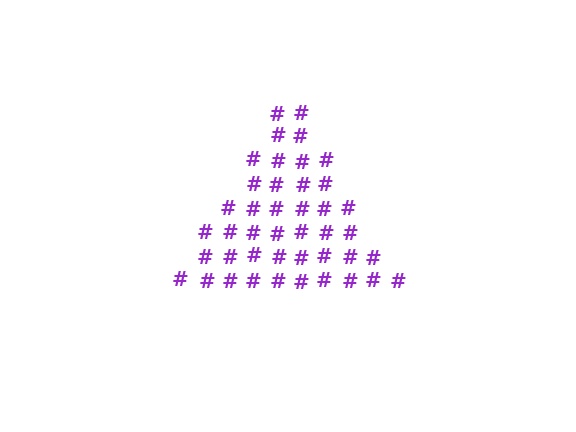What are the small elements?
The small elements are hash symbols.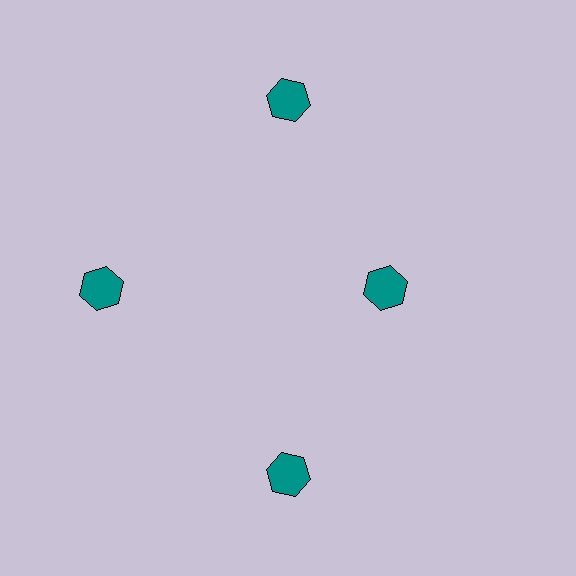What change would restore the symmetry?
The symmetry would be restored by moving it outward, back onto the ring so that all 4 hexagons sit at equal angles and equal distance from the center.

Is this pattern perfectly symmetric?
No. The 4 teal hexagons are arranged in a ring, but one element near the 3 o'clock position is pulled inward toward the center, breaking the 4-fold rotational symmetry.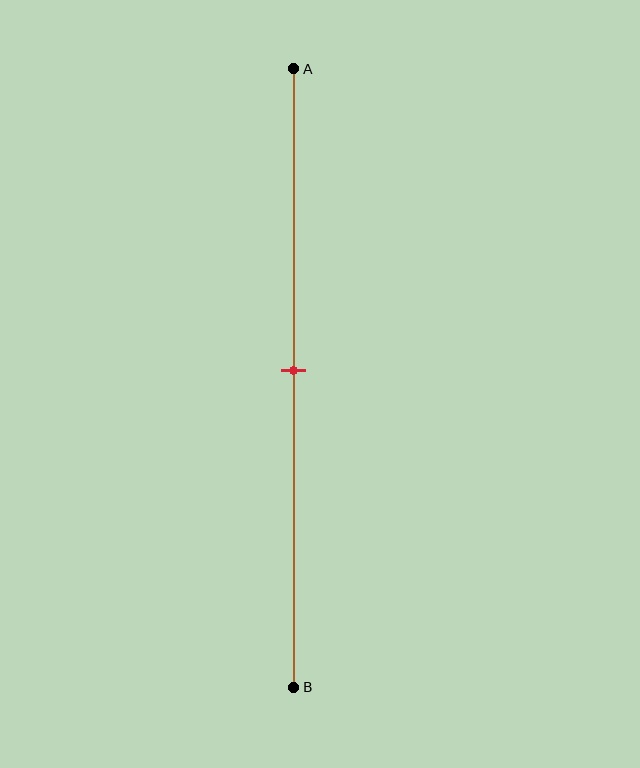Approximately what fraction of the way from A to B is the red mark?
The red mark is approximately 50% of the way from A to B.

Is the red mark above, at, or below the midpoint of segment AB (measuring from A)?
The red mark is approximately at the midpoint of segment AB.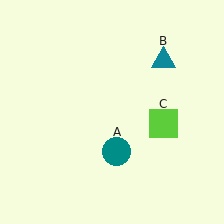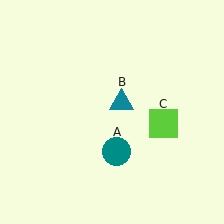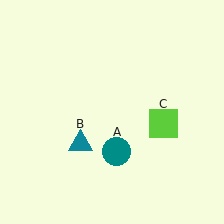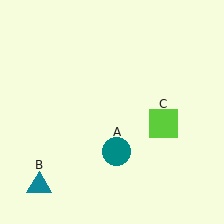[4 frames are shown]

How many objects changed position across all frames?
1 object changed position: teal triangle (object B).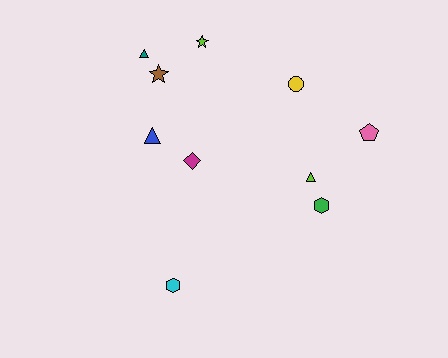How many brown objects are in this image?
There is 1 brown object.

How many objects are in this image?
There are 10 objects.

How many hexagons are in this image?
There are 2 hexagons.